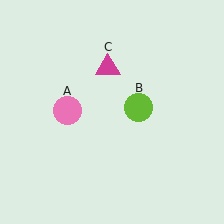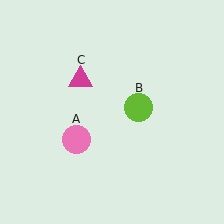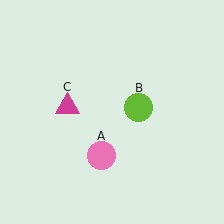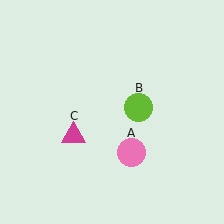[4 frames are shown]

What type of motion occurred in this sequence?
The pink circle (object A), magenta triangle (object C) rotated counterclockwise around the center of the scene.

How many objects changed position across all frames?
2 objects changed position: pink circle (object A), magenta triangle (object C).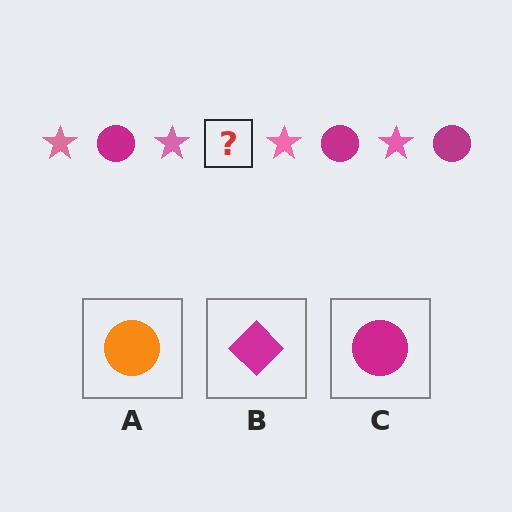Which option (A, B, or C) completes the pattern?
C.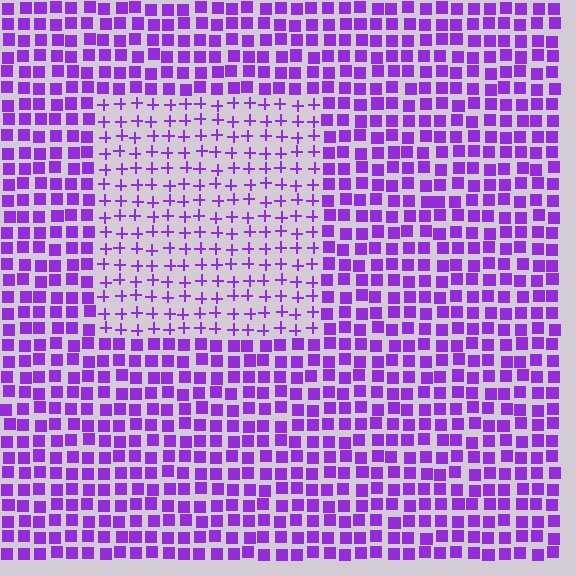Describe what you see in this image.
The image is filled with small purple elements arranged in a uniform grid. A rectangle-shaped region contains plus signs, while the surrounding area contains squares. The boundary is defined purely by the change in element shape.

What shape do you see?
I see a rectangle.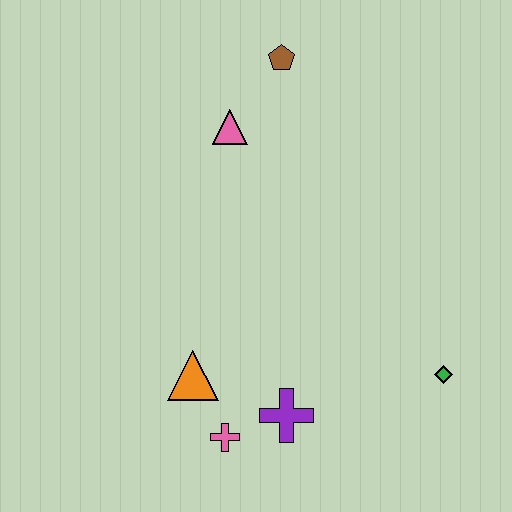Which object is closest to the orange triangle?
The pink cross is closest to the orange triangle.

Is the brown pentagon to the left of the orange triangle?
No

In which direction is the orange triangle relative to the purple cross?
The orange triangle is to the left of the purple cross.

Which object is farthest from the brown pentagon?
The pink cross is farthest from the brown pentagon.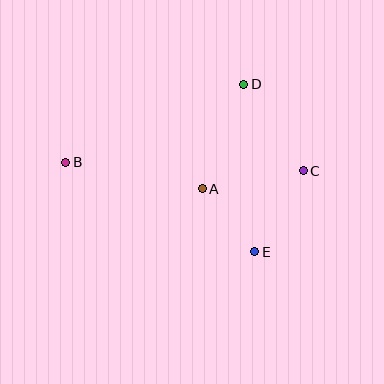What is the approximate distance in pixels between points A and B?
The distance between A and B is approximately 140 pixels.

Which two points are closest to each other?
Points A and E are closest to each other.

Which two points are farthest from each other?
Points B and C are farthest from each other.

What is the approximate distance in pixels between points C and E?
The distance between C and E is approximately 94 pixels.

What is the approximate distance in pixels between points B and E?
The distance between B and E is approximately 209 pixels.